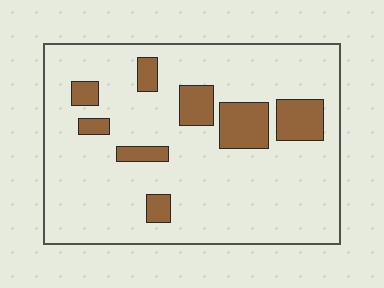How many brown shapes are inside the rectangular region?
8.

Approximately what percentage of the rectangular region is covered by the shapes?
Approximately 15%.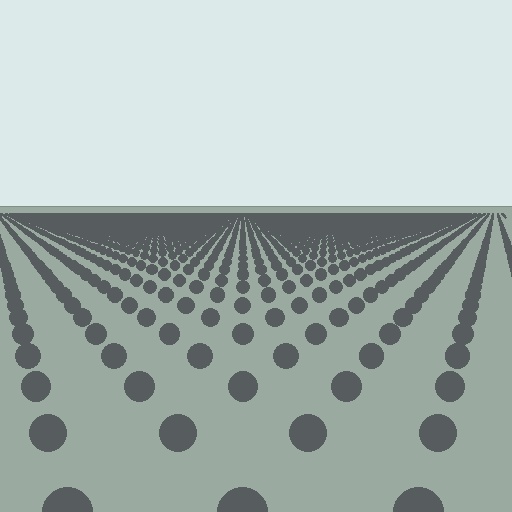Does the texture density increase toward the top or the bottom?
Density increases toward the top.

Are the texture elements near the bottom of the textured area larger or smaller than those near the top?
Larger. Near the bottom, elements are closer to the viewer and appear at a bigger on-screen size.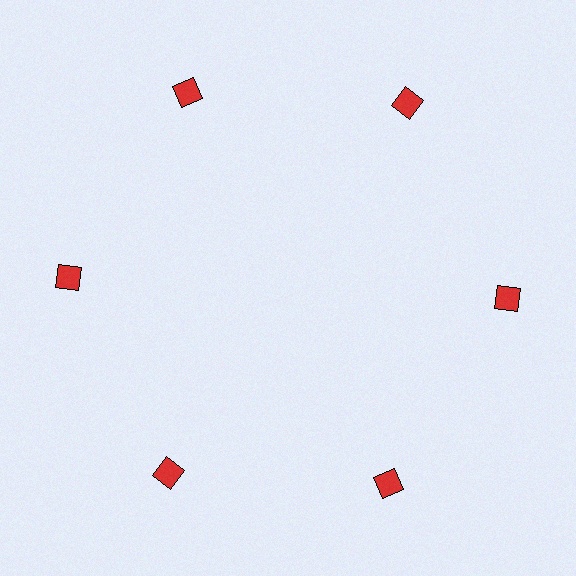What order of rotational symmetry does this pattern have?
This pattern has 6-fold rotational symmetry.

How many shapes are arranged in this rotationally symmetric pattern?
There are 6 shapes, arranged in 6 groups of 1.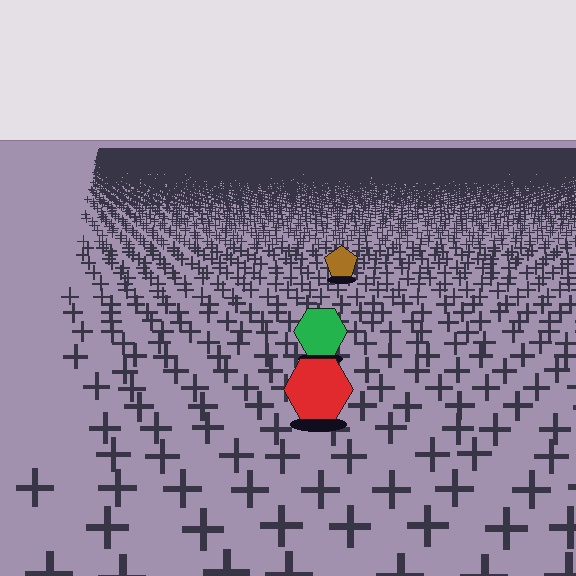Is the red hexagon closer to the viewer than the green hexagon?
Yes. The red hexagon is closer — you can tell from the texture gradient: the ground texture is coarser near it.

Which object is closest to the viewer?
The red hexagon is closest. The texture marks near it are larger and more spread out.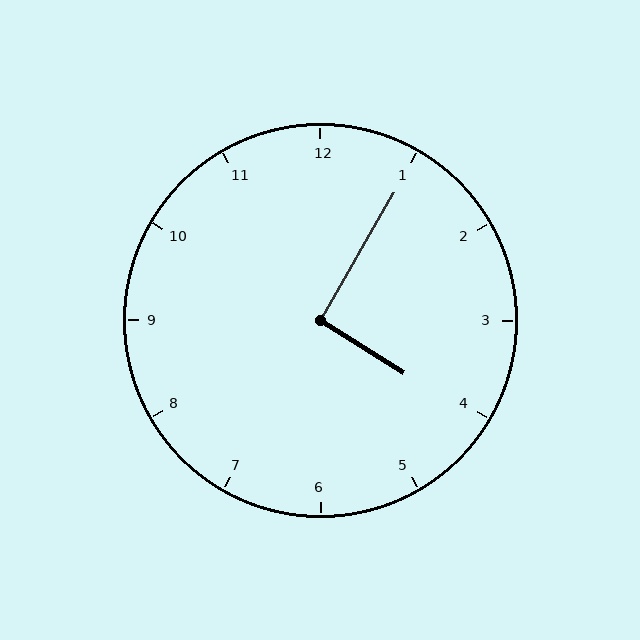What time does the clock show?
4:05.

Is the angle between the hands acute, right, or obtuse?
It is right.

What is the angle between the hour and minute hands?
Approximately 92 degrees.